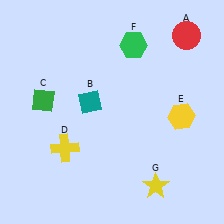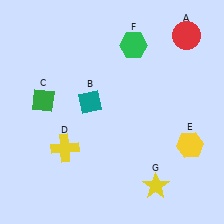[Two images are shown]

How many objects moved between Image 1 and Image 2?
1 object moved between the two images.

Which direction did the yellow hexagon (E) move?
The yellow hexagon (E) moved down.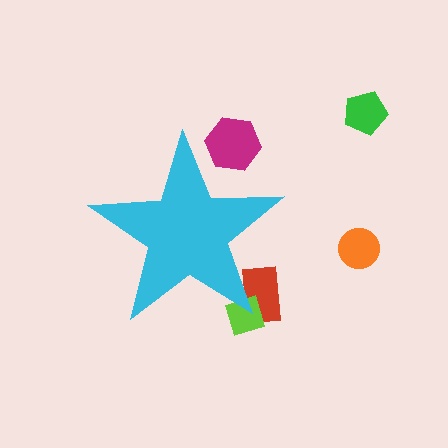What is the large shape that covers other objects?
A cyan star.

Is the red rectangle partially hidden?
Yes, the red rectangle is partially hidden behind the cyan star.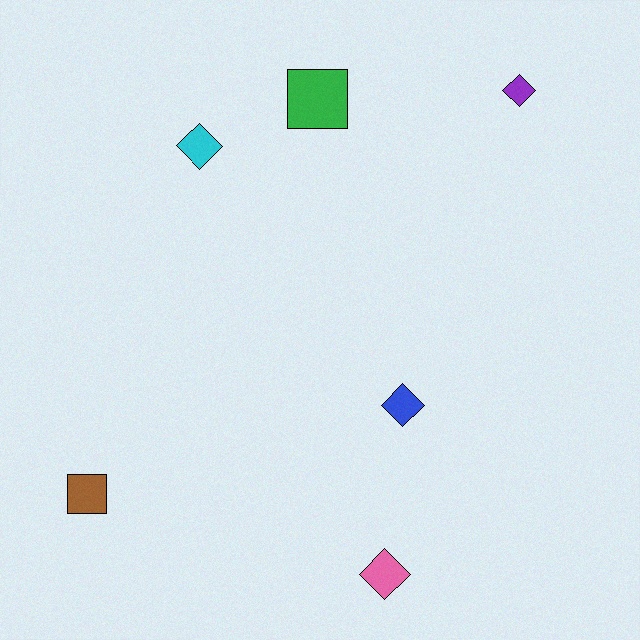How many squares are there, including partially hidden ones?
There are 2 squares.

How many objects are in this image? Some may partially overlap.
There are 6 objects.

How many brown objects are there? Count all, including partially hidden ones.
There is 1 brown object.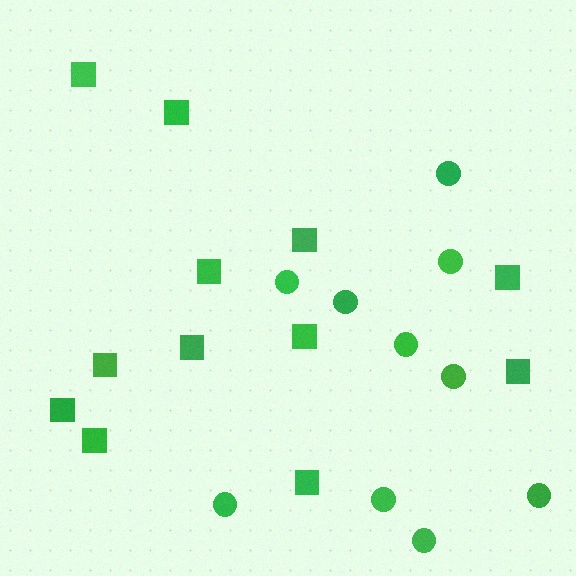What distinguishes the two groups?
There are 2 groups: one group of circles (10) and one group of squares (12).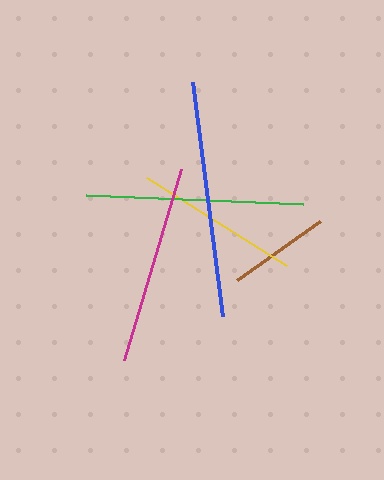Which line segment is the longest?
The blue line is the longest at approximately 236 pixels.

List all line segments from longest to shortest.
From longest to shortest: blue, green, magenta, yellow, brown.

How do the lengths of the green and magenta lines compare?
The green and magenta lines are approximately the same length.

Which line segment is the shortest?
The brown line is the shortest at approximately 101 pixels.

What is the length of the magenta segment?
The magenta segment is approximately 199 pixels long.